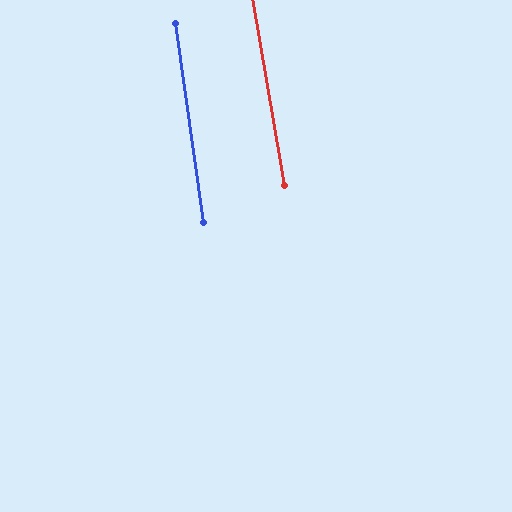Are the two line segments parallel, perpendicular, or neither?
Parallel — their directions differ by only 1.7°.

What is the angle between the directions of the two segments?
Approximately 2 degrees.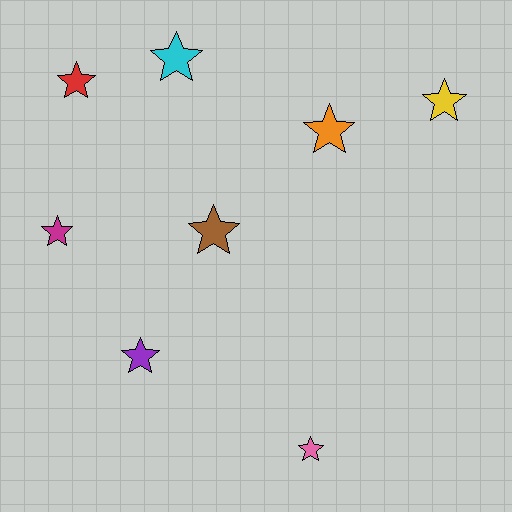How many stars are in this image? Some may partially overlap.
There are 8 stars.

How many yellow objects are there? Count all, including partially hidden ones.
There is 1 yellow object.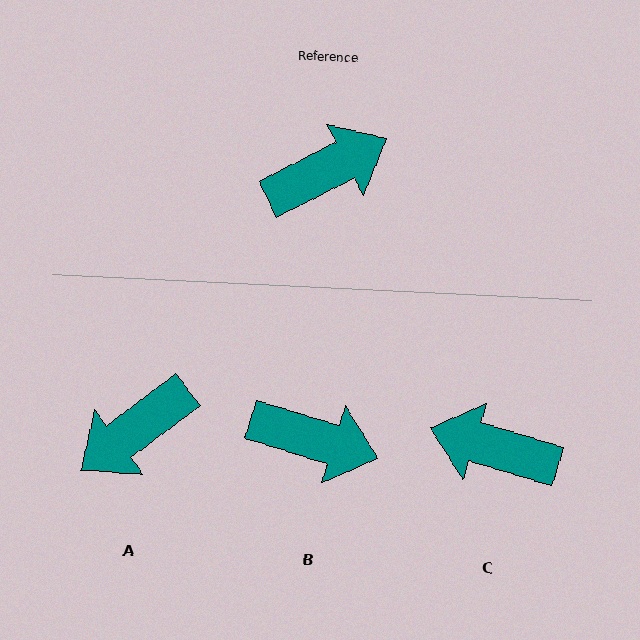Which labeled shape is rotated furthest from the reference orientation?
A, about 170 degrees away.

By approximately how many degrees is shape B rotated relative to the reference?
Approximately 44 degrees clockwise.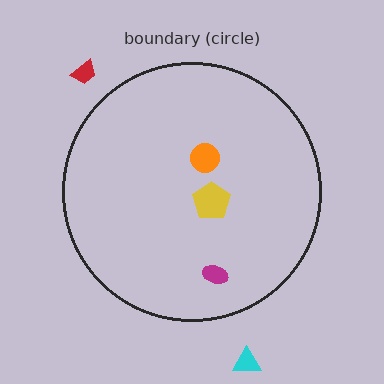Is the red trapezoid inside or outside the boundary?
Outside.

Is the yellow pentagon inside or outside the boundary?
Inside.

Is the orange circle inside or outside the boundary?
Inside.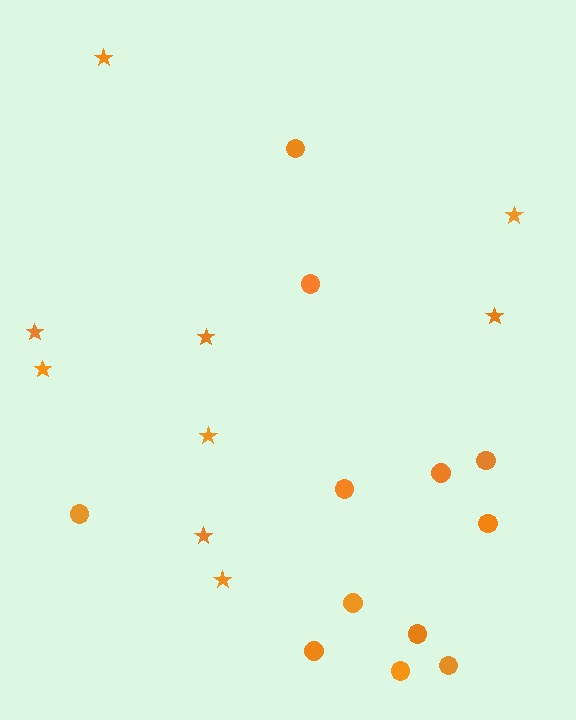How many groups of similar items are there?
There are 2 groups: one group of stars (9) and one group of circles (12).